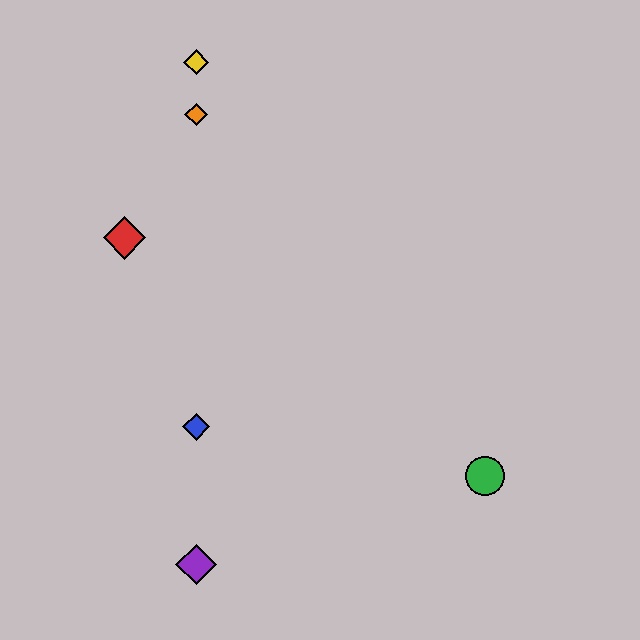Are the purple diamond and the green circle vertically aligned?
No, the purple diamond is at x≈196 and the green circle is at x≈485.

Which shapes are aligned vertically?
The blue diamond, the yellow diamond, the purple diamond, the orange diamond are aligned vertically.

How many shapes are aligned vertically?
4 shapes (the blue diamond, the yellow diamond, the purple diamond, the orange diamond) are aligned vertically.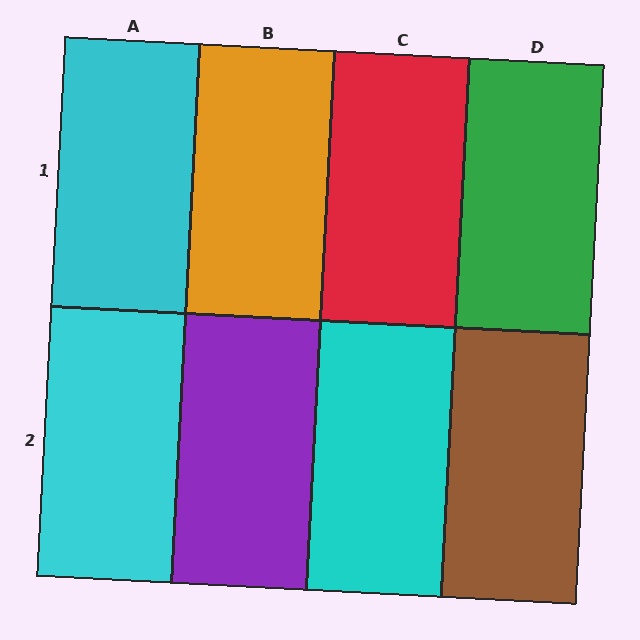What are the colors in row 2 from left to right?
Cyan, purple, cyan, brown.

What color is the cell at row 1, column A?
Cyan.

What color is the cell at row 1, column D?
Green.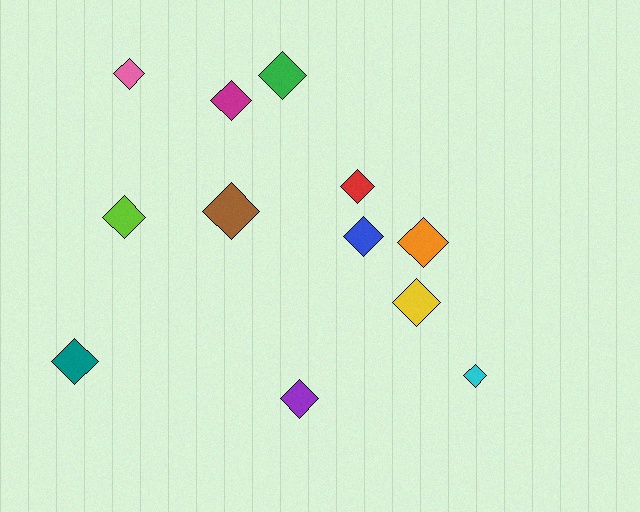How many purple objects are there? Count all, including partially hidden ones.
There is 1 purple object.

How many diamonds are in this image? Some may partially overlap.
There are 12 diamonds.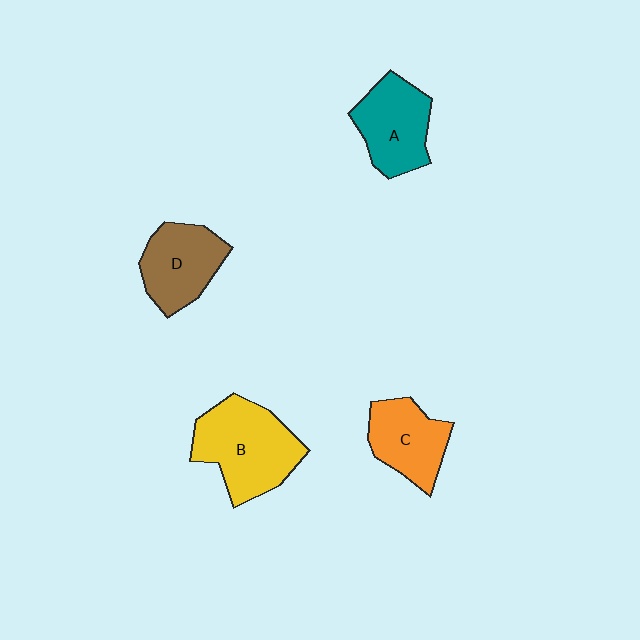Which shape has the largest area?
Shape B (yellow).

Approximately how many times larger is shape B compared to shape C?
Approximately 1.5 times.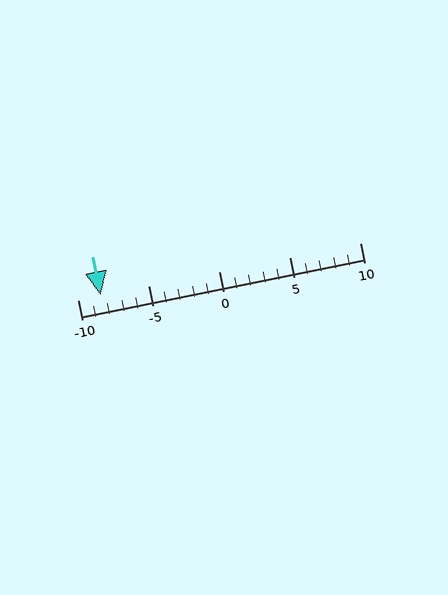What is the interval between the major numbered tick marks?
The major tick marks are spaced 5 units apart.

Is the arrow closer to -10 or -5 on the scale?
The arrow is closer to -10.